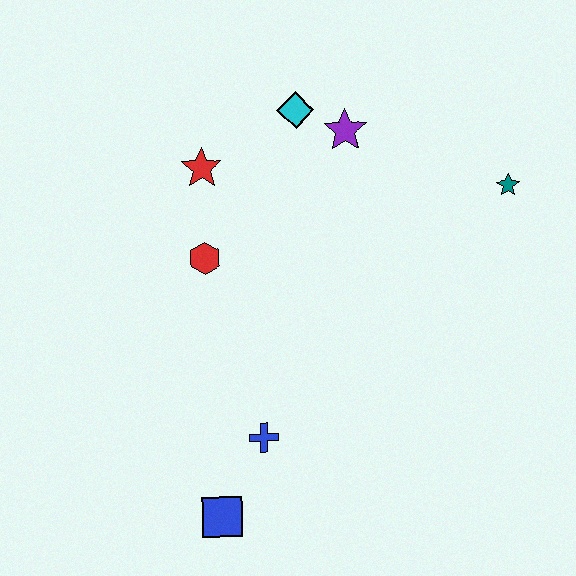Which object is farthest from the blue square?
The teal star is farthest from the blue square.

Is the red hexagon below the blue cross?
No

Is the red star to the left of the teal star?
Yes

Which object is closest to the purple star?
The cyan diamond is closest to the purple star.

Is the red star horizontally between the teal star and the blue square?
No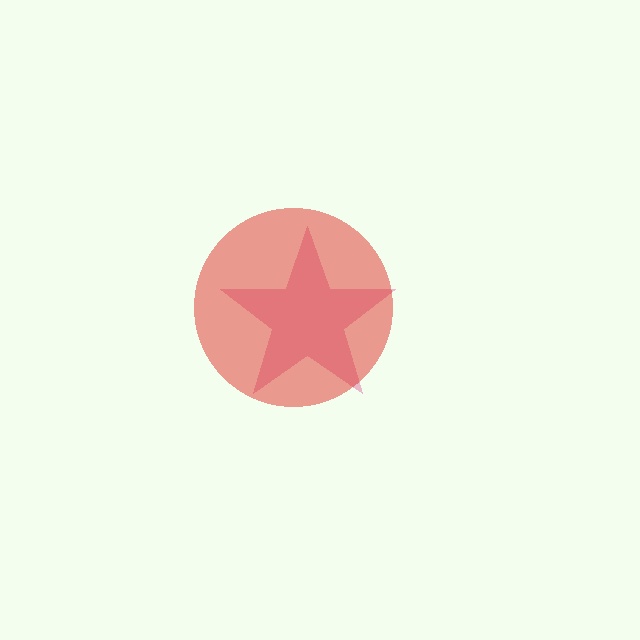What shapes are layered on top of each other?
The layered shapes are: a pink star, a red circle.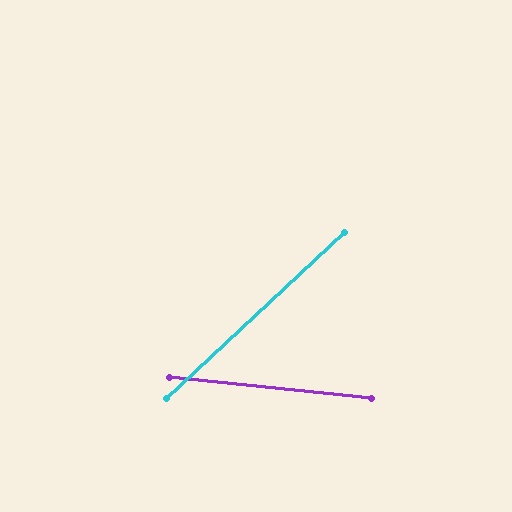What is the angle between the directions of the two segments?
Approximately 49 degrees.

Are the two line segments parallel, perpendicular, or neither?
Neither parallel nor perpendicular — they differ by about 49°.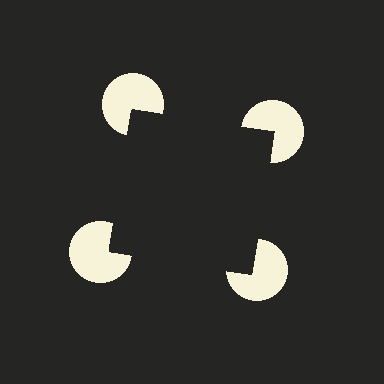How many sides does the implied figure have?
4 sides.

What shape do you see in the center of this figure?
An illusory square — its edges are inferred from the aligned wedge cuts in the pac-man discs, not physically drawn.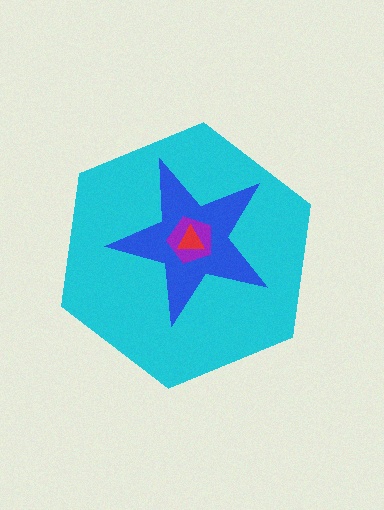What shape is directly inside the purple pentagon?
The red triangle.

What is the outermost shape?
The cyan hexagon.